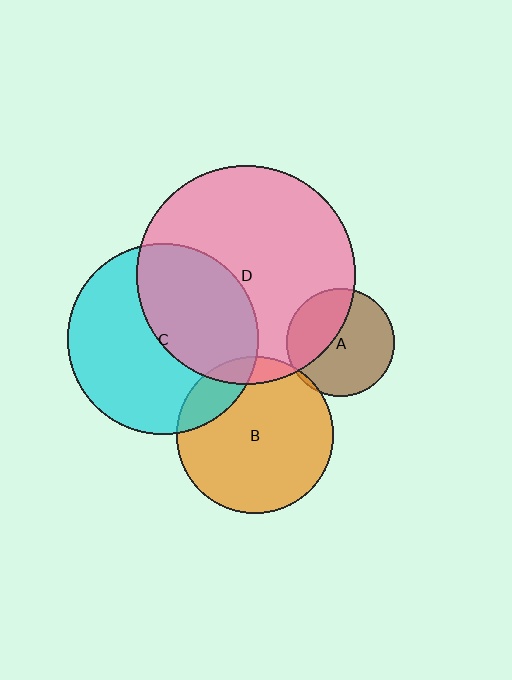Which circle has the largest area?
Circle D (pink).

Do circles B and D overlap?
Yes.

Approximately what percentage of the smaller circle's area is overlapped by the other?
Approximately 10%.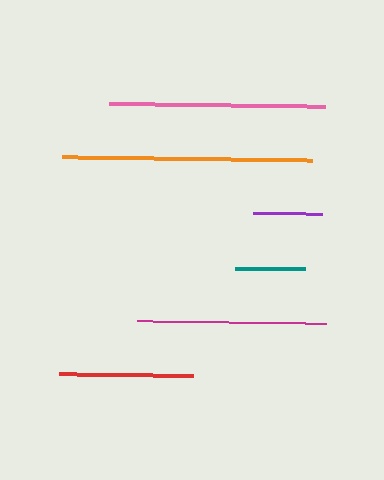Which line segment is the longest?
The orange line is the longest at approximately 250 pixels.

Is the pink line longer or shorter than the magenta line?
The pink line is longer than the magenta line.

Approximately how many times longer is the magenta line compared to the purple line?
The magenta line is approximately 2.7 times the length of the purple line.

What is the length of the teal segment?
The teal segment is approximately 70 pixels long.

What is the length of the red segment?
The red segment is approximately 135 pixels long.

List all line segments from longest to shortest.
From longest to shortest: orange, pink, magenta, red, teal, purple.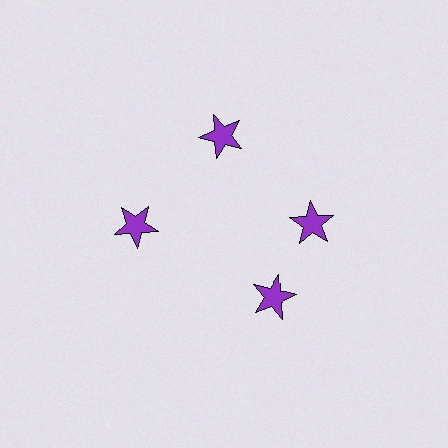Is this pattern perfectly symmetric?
No. The 4 purple stars are arranged in a ring, but one element near the 6 o'clock position is rotated out of alignment along the ring, breaking the 4-fold rotational symmetry.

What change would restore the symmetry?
The symmetry would be restored by rotating it back into even spacing with its neighbors so that all 4 stars sit at equal angles and equal distance from the center.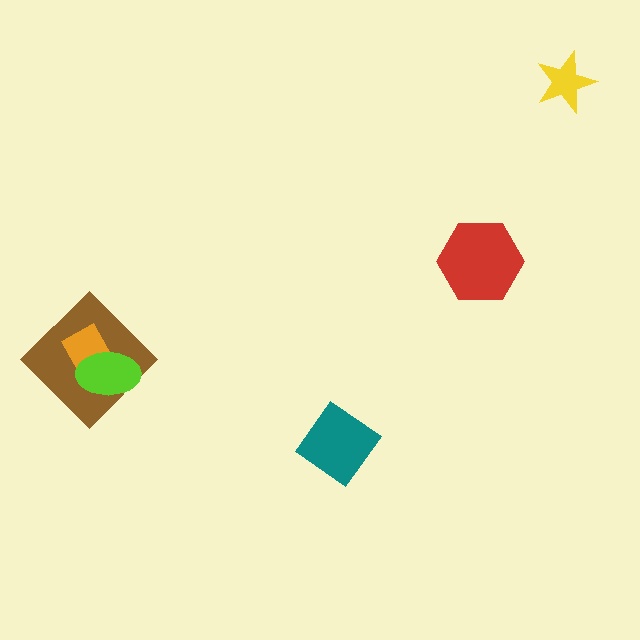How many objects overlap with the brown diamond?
2 objects overlap with the brown diamond.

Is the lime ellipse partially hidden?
No, no other shape covers it.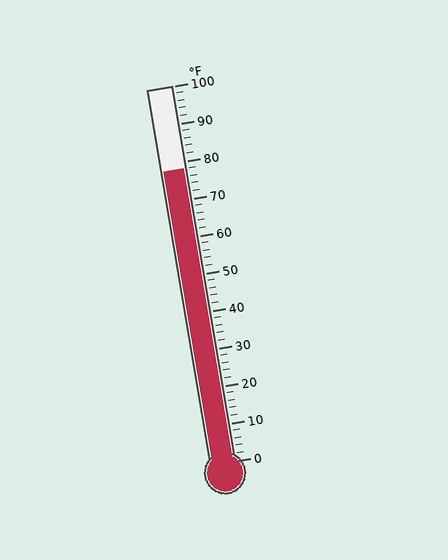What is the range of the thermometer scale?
The thermometer scale ranges from 0°F to 100°F.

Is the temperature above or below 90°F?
The temperature is below 90°F.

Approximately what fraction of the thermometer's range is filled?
The thermometer is filled to approximately 80% of its range.